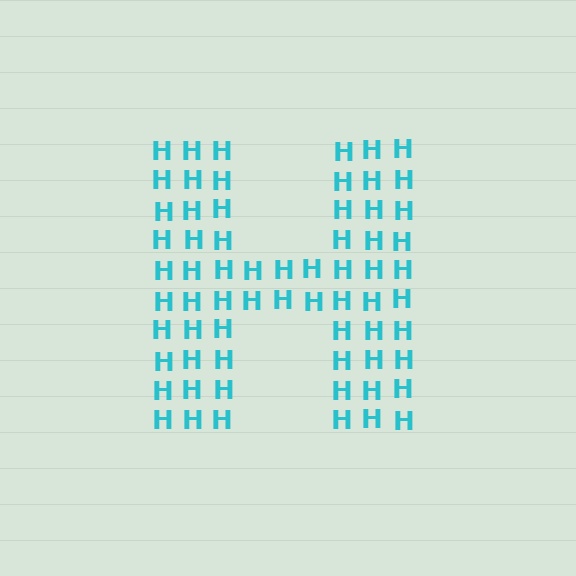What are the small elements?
The small elements are letter H's.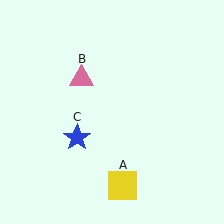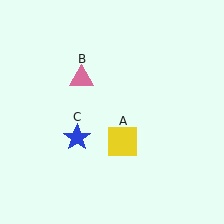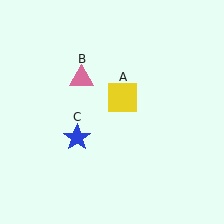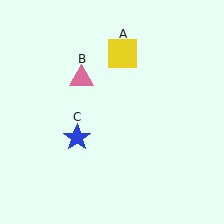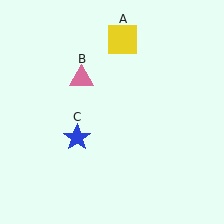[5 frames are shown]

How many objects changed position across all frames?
1 object changed position: yellow square (object A).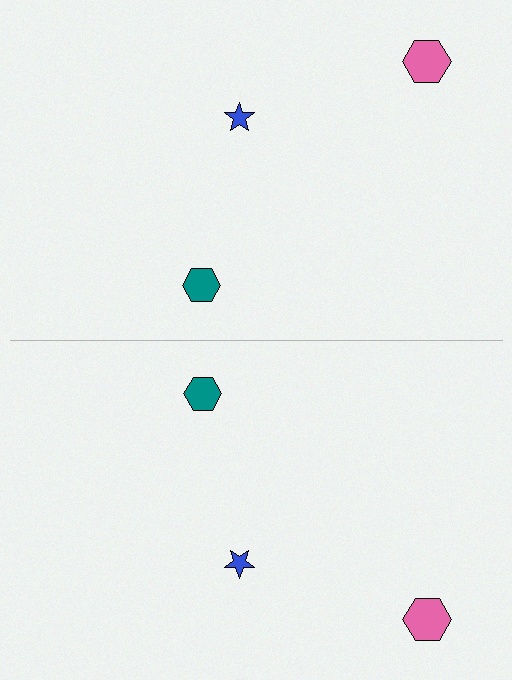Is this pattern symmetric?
Yes, this pattern has bilateral (reflection) symmetry.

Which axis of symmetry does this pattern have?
The pattern has a horizontal axis of symmetry running through the center of the image.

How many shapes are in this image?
There are 6 shapes in this image.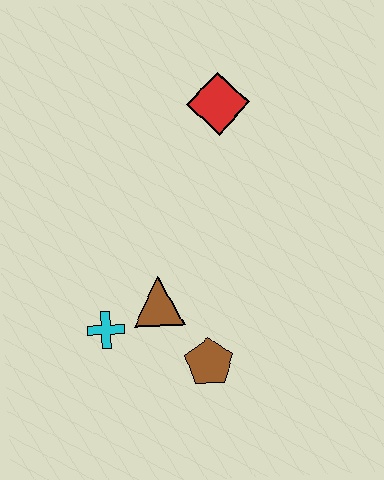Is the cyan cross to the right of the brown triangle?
No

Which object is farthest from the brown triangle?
The red diamond is farthest from the brown triangle.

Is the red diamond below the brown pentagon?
No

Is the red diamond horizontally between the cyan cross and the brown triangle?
No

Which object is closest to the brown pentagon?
The brown triangle is closest to the brown pentagon.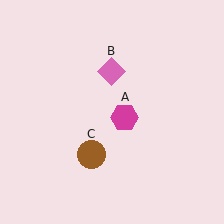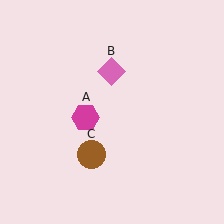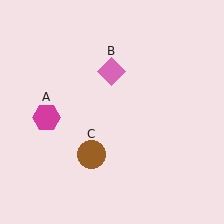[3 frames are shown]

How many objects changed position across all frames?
1 object changed position: magenta hexagon (object A).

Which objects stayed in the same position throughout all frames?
Pink diamond (object B) and brown circle (object C) remained stationary.